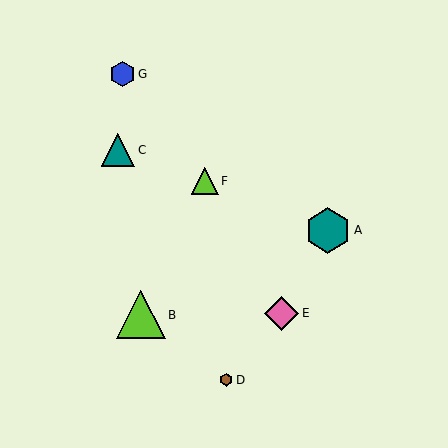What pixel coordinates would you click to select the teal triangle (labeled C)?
Click at (118, 150) to select the teal triangle C.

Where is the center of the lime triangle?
The center of the lime triangle is at (205, 181).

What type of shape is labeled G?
Shape G is a blue hexagon.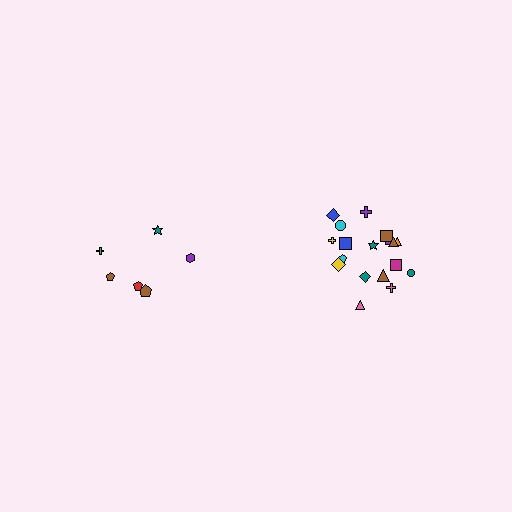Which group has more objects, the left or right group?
The right group.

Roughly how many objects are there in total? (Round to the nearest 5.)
Roughly 25 objects in total.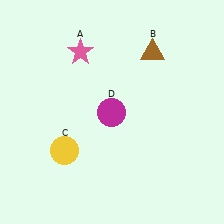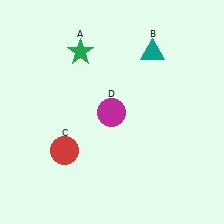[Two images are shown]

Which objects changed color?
A changed from pink to green. B changed from brown to teal. C changed from yellow to red.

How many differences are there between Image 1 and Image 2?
There are 3 differences between the two images.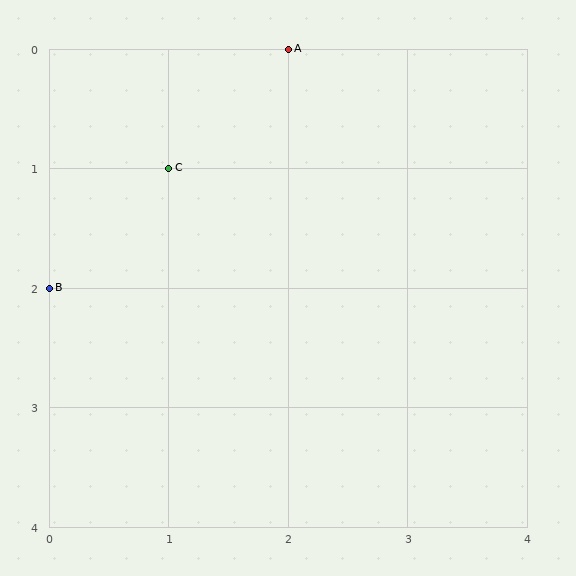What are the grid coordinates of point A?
Point A is at grid coordinates (2, 0).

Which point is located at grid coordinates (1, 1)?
Point C is at (1, 1).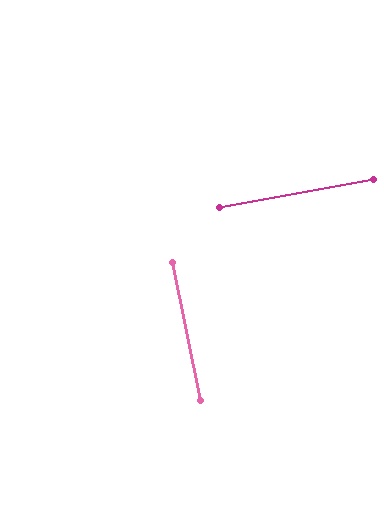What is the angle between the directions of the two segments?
Approximately 89 degrees.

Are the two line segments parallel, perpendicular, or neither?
Perpendicular — they meet at approximately 89°.